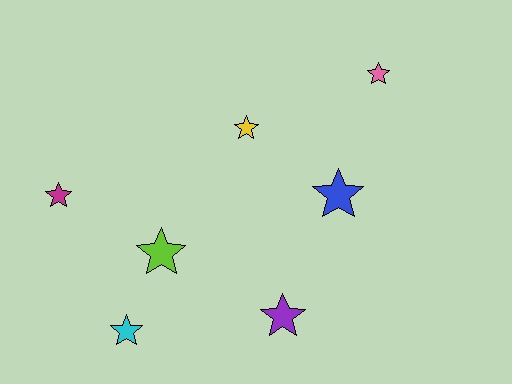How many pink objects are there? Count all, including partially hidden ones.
There is 1 pink object.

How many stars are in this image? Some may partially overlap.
There are 7 stars.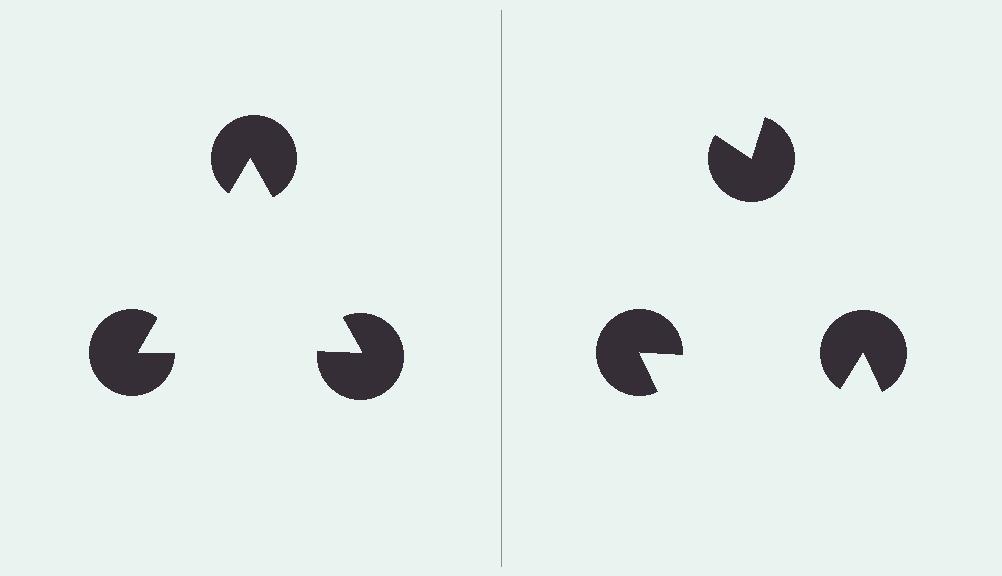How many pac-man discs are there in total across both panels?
6 — 3 on each side.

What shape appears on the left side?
An illusory triangle.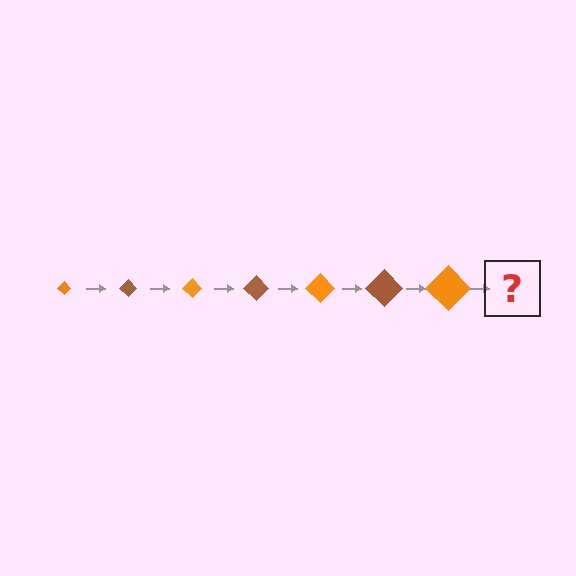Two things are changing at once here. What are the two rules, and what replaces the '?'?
The two rules are that the diamond grows larger each step and the color cycles through orange and brown. The '?' should be a brown diamond, larger than the previous one.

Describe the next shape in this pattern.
It should be a brown diamond, larger than the previous one.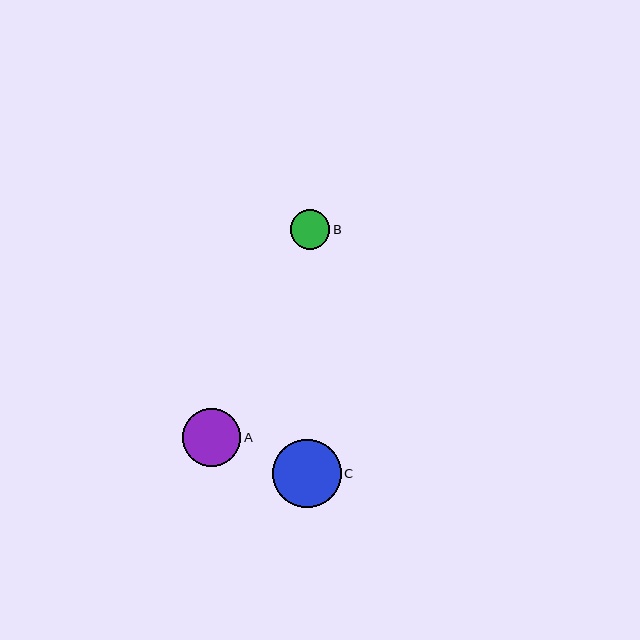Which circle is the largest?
Circle C is the largest with a size of approximately 68 pixels.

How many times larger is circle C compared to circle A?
Circle C is approximately 1.2 times the size of circle A.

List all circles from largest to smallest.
From largest to smallest: C, A, B.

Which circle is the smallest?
Circle B is the smallest with a size of approximately 39 pixels.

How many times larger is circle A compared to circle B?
Circle A is approximately 1.5 times the size of circle B.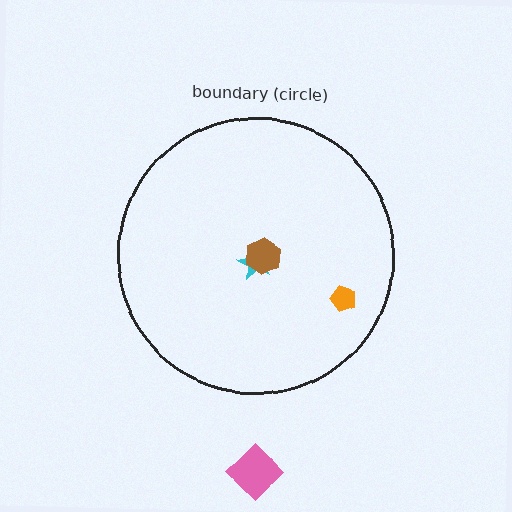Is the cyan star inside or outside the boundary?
Inside.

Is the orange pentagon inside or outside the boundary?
Inside.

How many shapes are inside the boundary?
3 inside, 1 outside.